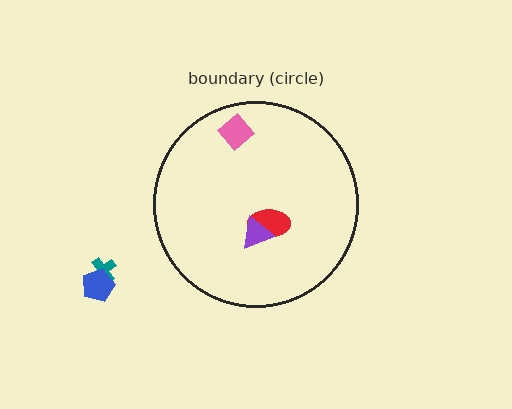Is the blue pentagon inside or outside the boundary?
Outside.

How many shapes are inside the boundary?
3 inside, 2 outside.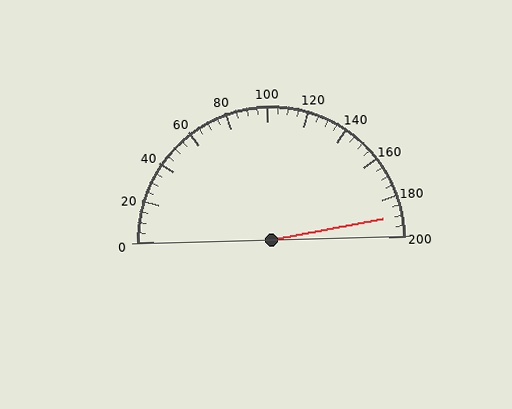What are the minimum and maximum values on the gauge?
The gauge ranges from 0 to 200.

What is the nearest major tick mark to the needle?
The nearest major tick mark is 200.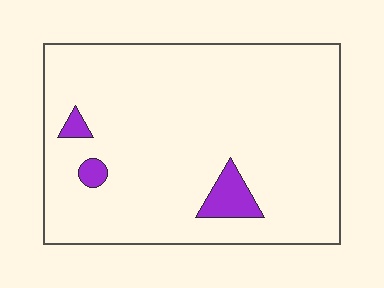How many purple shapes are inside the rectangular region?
3.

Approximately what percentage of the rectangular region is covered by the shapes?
Approximately 5%.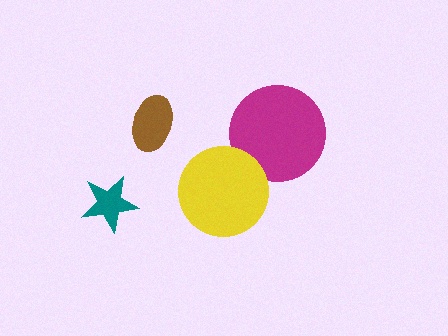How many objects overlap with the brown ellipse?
0 objects overlap with the brown ellipse.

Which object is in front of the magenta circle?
The yellow circle is in front of the magenta circle.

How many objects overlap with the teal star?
0 objects overlap with the teal star.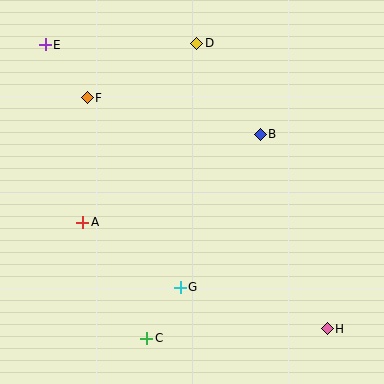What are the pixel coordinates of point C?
Point C is at (147, 338).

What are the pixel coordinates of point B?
Point B is at (260, 134).